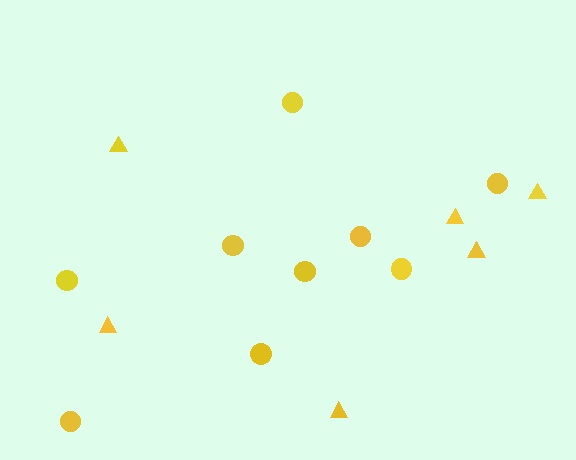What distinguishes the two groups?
There are 2 groups: one group of triangles (6) and one group of circles (9).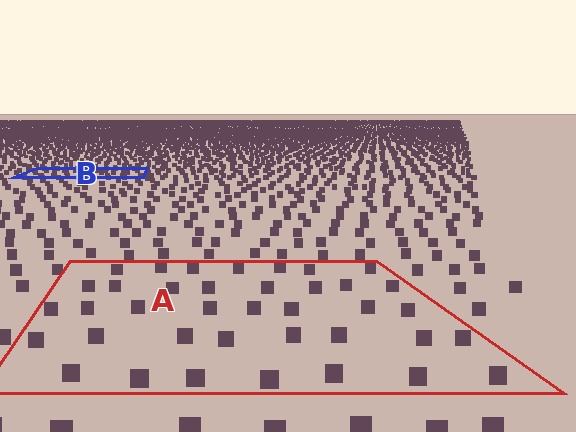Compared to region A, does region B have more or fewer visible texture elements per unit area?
Region B has more texture elements per unit area — they are packed more densely because it is farther away.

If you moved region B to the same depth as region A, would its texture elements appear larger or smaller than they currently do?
They would appear larger. At a closer depth, the same texture elements are projected at a bigger on-screen size.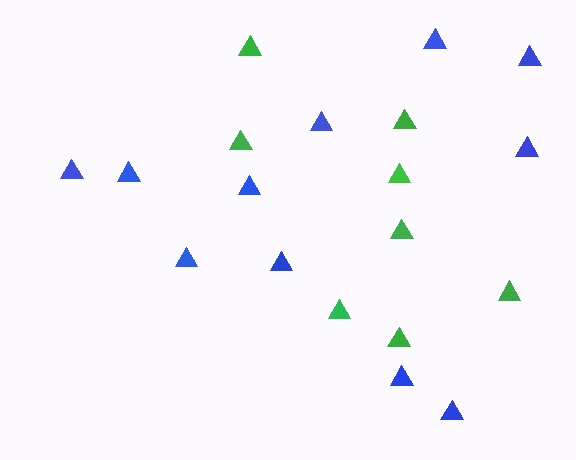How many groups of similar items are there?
There are 2 groups: one group of green triangles (8) and one group of blue triangles (11).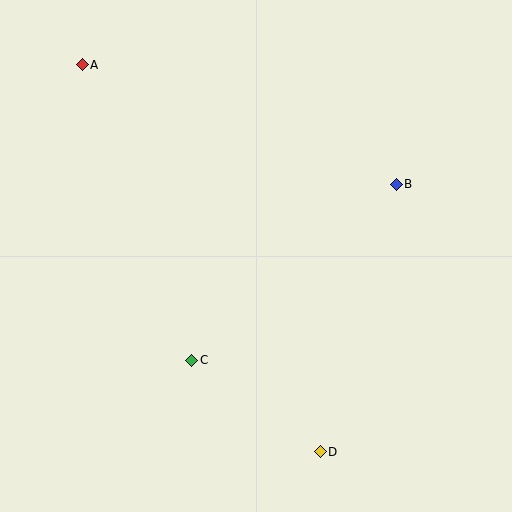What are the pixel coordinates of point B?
Point B is at (396, 184).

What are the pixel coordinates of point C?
Point C is at (192, 360).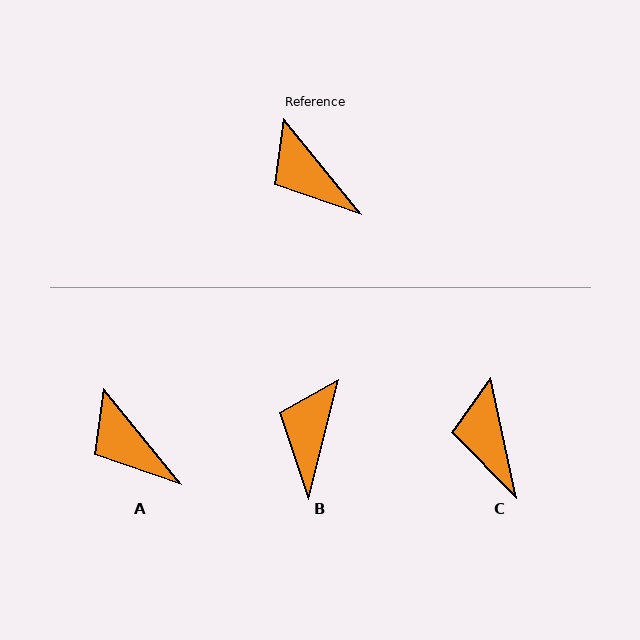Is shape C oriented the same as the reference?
No, it is off by about 26 degrees.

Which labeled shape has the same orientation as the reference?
A.